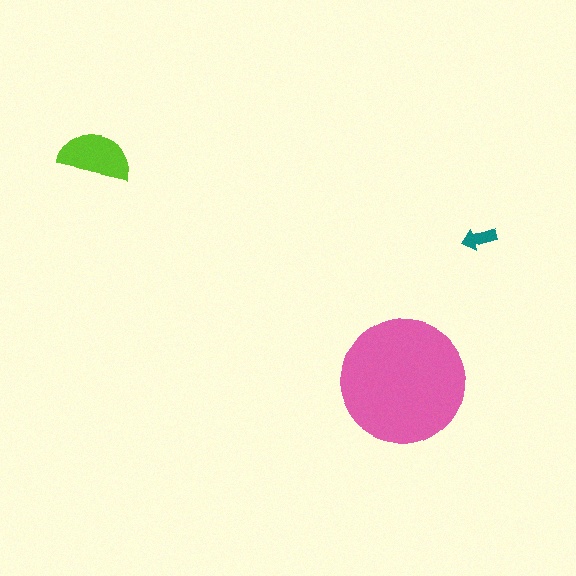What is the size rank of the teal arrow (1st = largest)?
3rd.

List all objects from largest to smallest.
The pink circle, the lime semicircle, the teal arrow.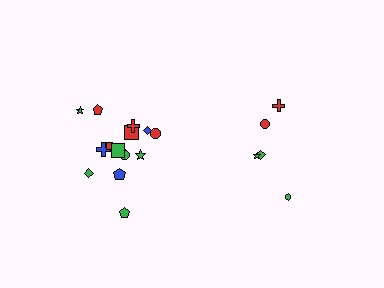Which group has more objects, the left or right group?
The left group.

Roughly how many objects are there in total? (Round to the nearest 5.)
Roughly 20 objects in total.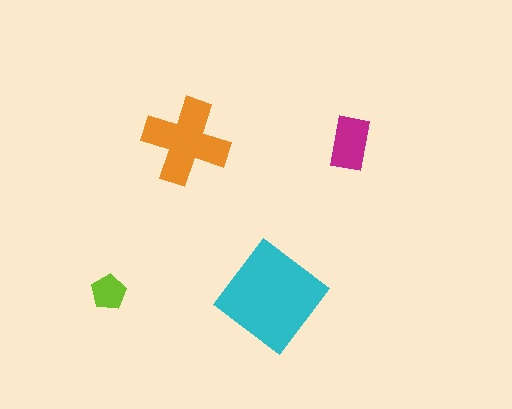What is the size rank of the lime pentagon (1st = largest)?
4th.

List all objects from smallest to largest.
The lime pentagon, the magenta rectangle, the orange cross, the cyan diamond.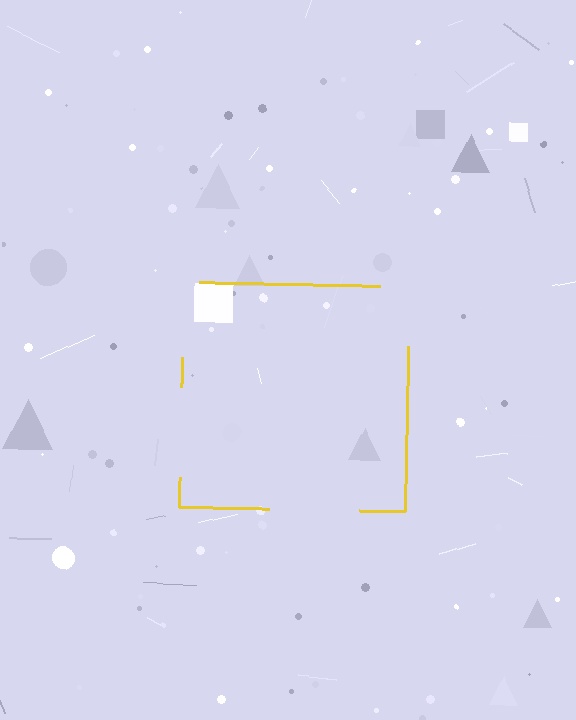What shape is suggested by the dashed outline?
The dashed outline suggests a square.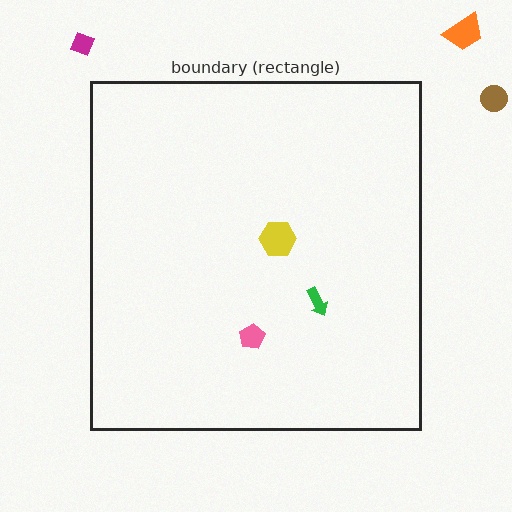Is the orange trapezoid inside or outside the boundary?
Outside.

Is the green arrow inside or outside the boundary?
Inside.